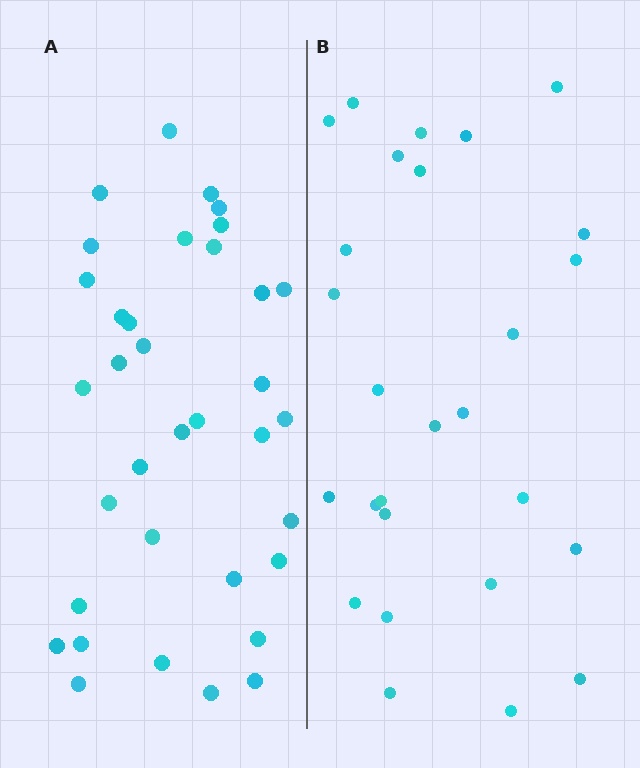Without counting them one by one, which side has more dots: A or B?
Region A (the left region) has more dots.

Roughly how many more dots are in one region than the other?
Region A has roughly 8 or so more dots than region B.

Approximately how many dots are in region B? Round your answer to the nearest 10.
About 30 dots. (The exact count is 27, which rounds to 30.)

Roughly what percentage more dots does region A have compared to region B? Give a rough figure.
About 30% more.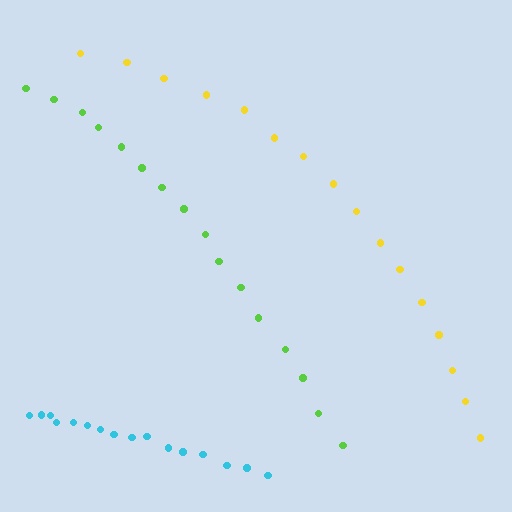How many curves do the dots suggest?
There are 3 distinct paths.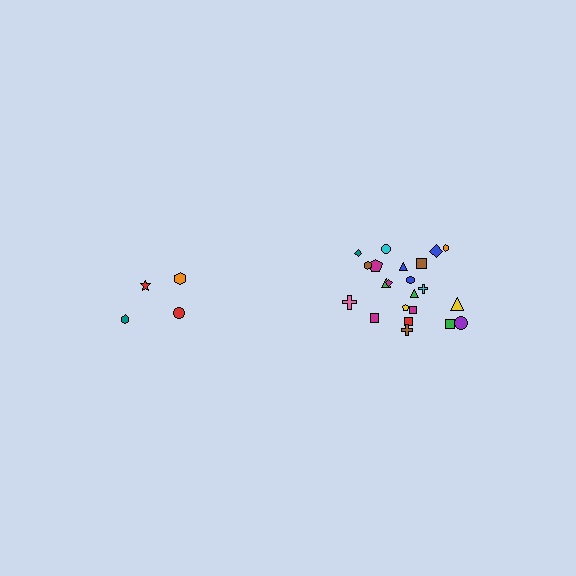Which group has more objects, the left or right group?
The right group.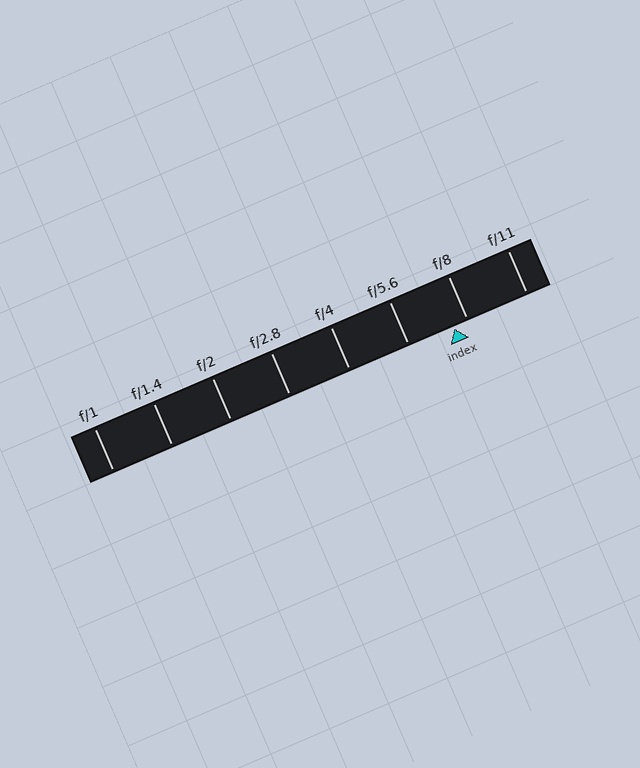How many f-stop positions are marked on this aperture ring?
There are 8 f-stop positions marked.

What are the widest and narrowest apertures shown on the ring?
The widest aperture shown is f/1 and the narrowest is f/11.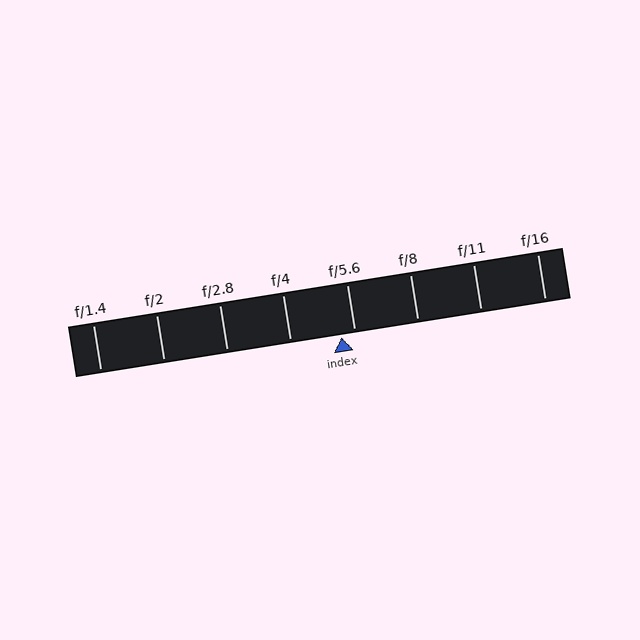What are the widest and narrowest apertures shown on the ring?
The widest aperture shown is f/1.4 and the narrowest is f/16.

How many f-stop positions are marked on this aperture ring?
There are 8 f-stop positions marked.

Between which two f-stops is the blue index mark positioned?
The index mark is between f/4 and f/5.6.